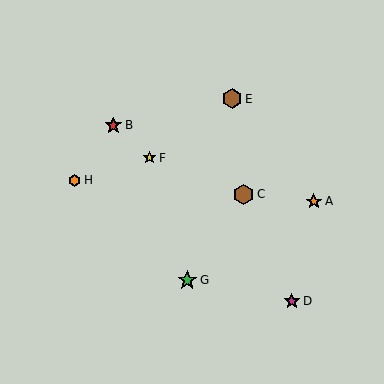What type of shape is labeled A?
Shape A is an orange star.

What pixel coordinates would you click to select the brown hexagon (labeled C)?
Click at (244, 194) to select the brown hexagon C.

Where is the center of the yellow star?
The center of the yellow star is at (149, 158).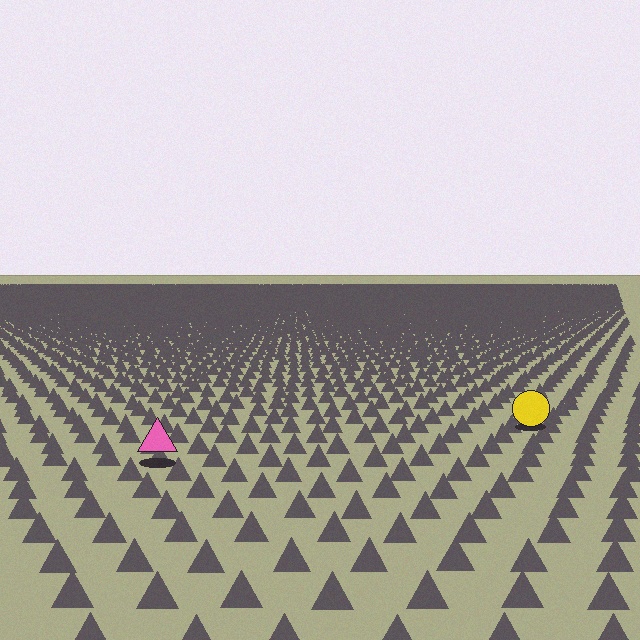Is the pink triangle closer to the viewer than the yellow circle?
Yes. The pink triangle is closer — you can tell from the texture gradient: the ground texture is coarser near it.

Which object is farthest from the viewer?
The yellow circle is farthest from the viewer. It appears smaller and the ground texture around it is denser.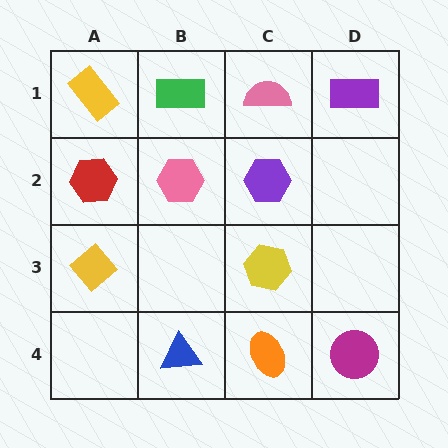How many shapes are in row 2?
3 shapes.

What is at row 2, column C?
A purple hexagon.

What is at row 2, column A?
A red hexagon.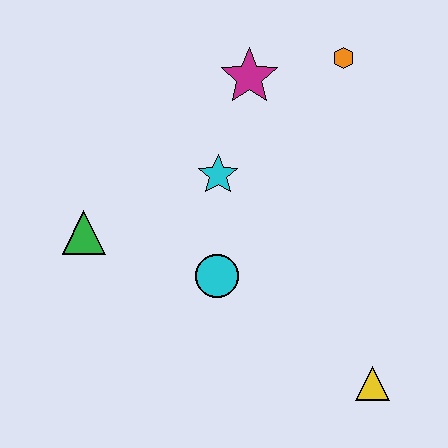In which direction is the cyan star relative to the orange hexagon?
The cyan star is to the left of the orange hexagon.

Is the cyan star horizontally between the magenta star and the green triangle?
Yes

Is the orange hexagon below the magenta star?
No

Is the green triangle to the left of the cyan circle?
Yes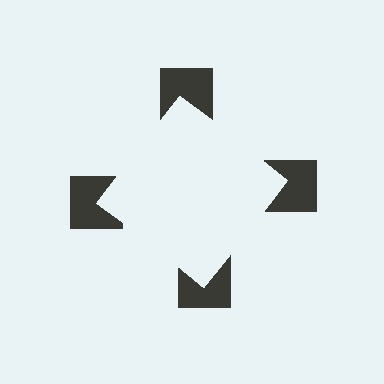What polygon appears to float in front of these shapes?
An illusory square — its edges are inferred from the aligned wedge cuts in the notched squares, not physically drawn.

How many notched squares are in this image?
There are 4 — one at each vertex of the illusory square.